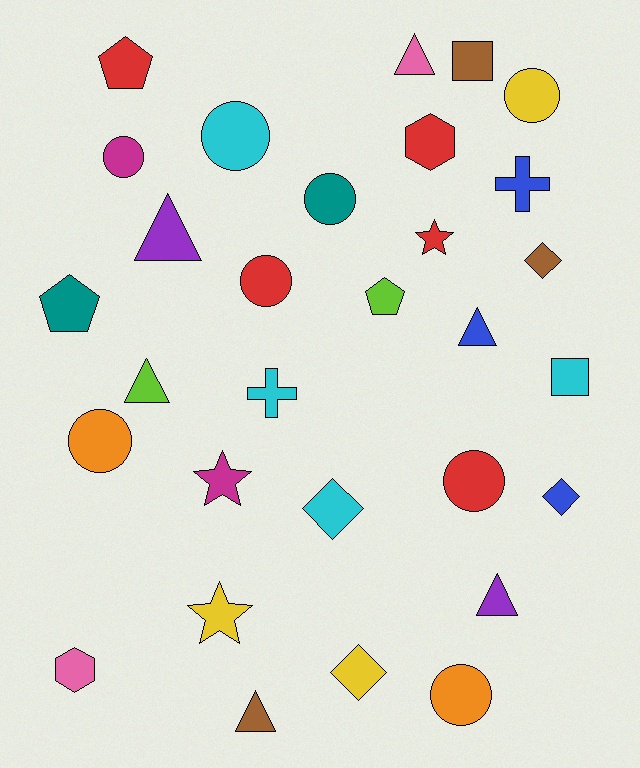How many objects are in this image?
There are 30 objects.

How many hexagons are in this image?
There are 2 hexagons.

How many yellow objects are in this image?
There are 3 yellow objects.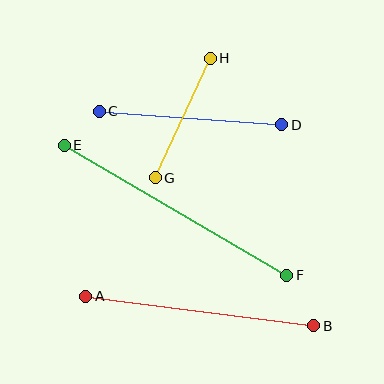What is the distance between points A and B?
The distance is approximately 230 pixels.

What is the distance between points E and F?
The distance is approximately 258 pixels.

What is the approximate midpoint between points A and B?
The midpoint is at approximately (200, 311) pixels.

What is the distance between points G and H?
The distance is approximately 132 pixels.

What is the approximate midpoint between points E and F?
The midpoint is at approximately (175, 210) pixels.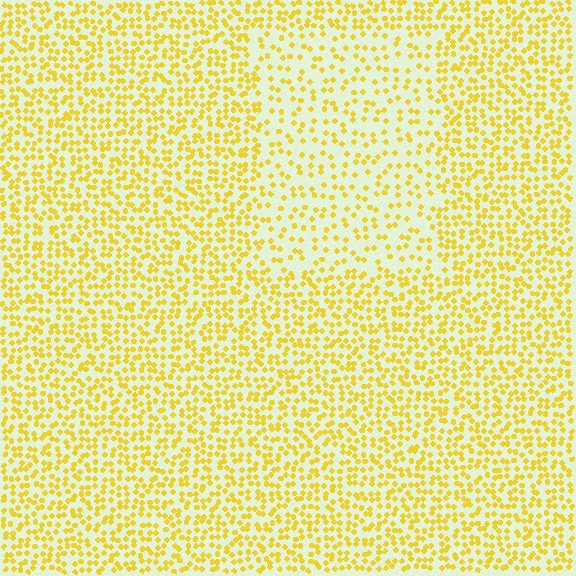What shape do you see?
I see a rectangle.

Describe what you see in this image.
The image contains small yellow elements arranged at two different densities. A rectangle-shaped region is visible where the elements are less densely packed than the surrounding area.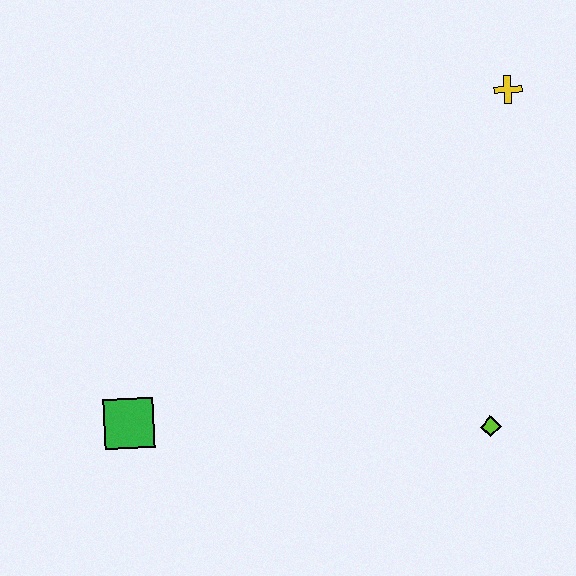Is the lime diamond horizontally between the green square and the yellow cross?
Yes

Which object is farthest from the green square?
The yellow cross is farthest from the green square.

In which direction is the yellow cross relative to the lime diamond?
The yellow cross is above the lime diamond.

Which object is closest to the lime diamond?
The yellow cross is closest to the lime diamond.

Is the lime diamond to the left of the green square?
No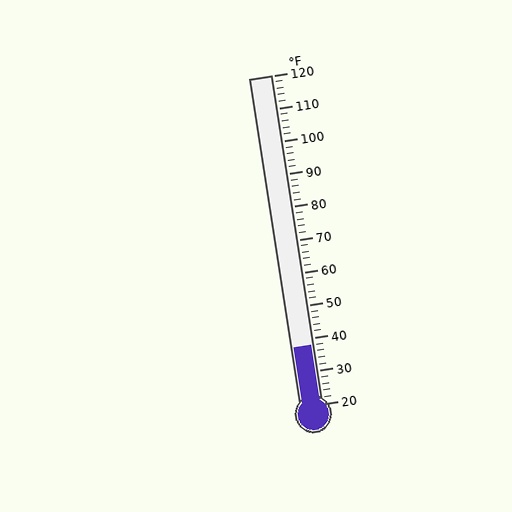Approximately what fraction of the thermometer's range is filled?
The thermometer is filled to approximately 20% of its range.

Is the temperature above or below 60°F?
The temperature is below 60°F.